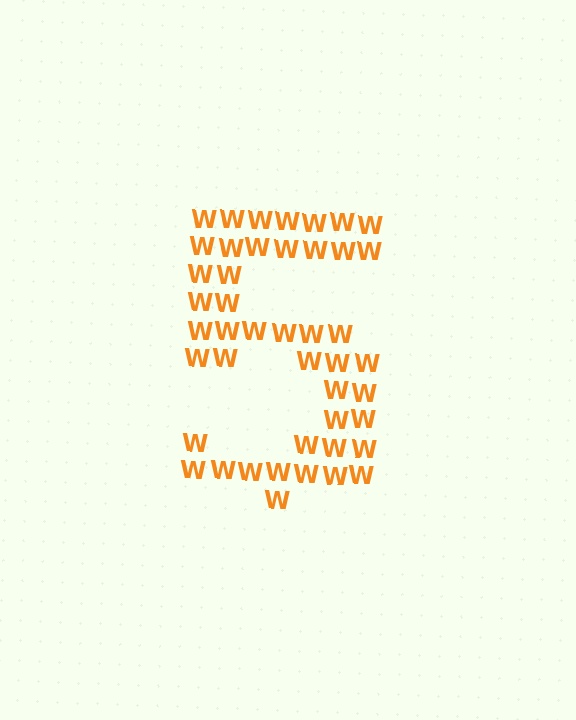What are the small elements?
The small elements are letter W's.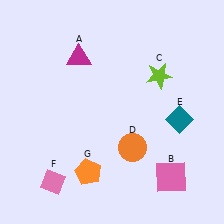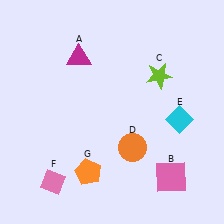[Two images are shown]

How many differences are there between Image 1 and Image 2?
There is 1 difference between the two images.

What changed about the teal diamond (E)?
In Image 1, E is teal. In Image 2, it changed to cyan.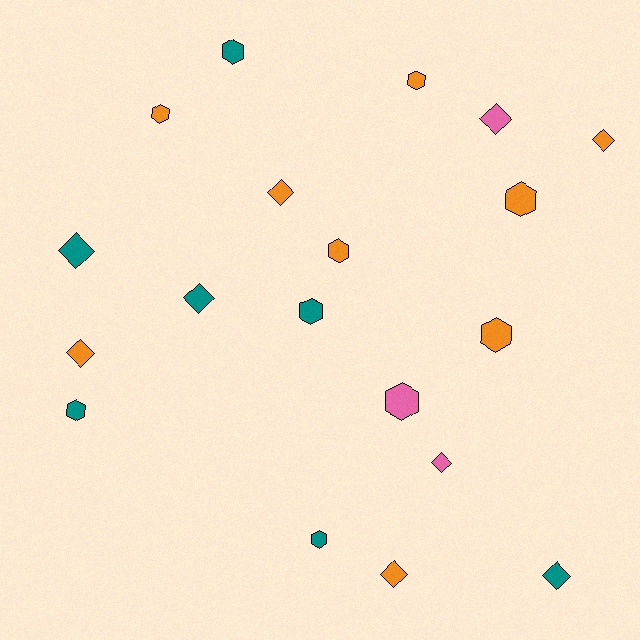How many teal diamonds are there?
There are 3 teal diamonds.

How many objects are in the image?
There are 19 objects.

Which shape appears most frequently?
Hexagon, with 10 objects.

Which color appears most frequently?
Orange, with 9 objects.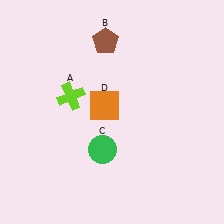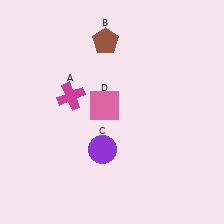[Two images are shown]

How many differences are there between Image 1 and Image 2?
There are 3 differences between the two images.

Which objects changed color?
A changed from lime to magenta. C changed from green to purple. D changed from orange to pink.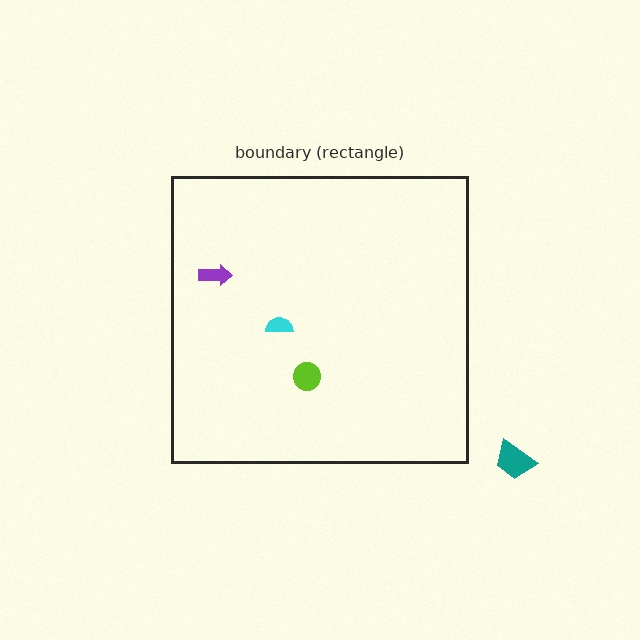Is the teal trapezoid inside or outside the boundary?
Outside.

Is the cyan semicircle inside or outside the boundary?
Inside.